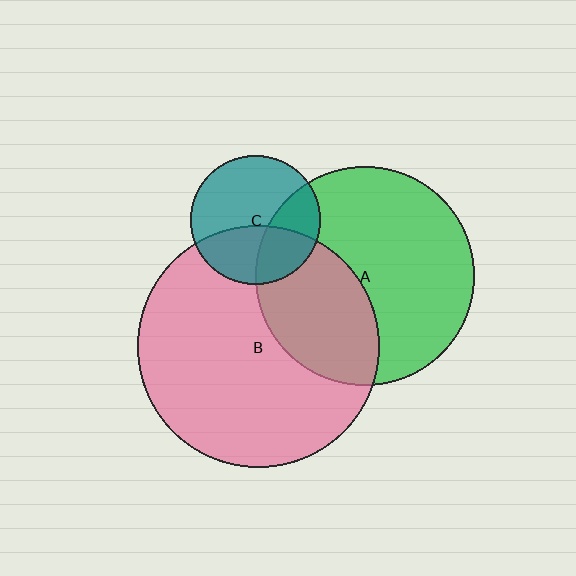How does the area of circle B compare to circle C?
Approximately 3.5 times.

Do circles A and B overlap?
Yes.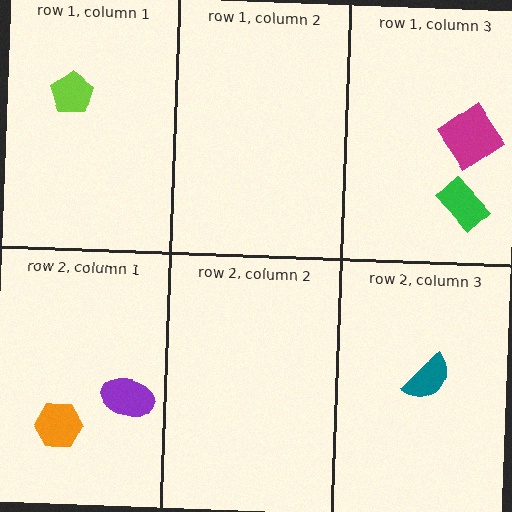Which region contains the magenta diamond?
The row 1, column 3 region.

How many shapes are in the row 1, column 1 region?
1.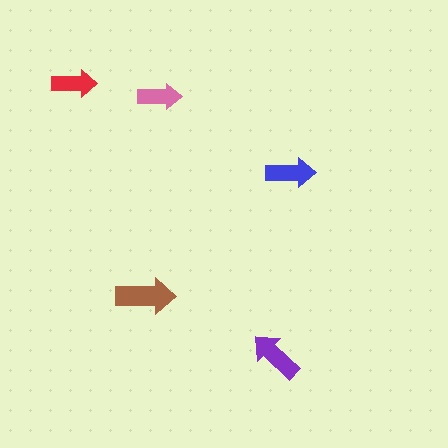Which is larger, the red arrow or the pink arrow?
The red one.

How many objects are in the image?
There are 5 objects in the image.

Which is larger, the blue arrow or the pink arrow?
The blue one.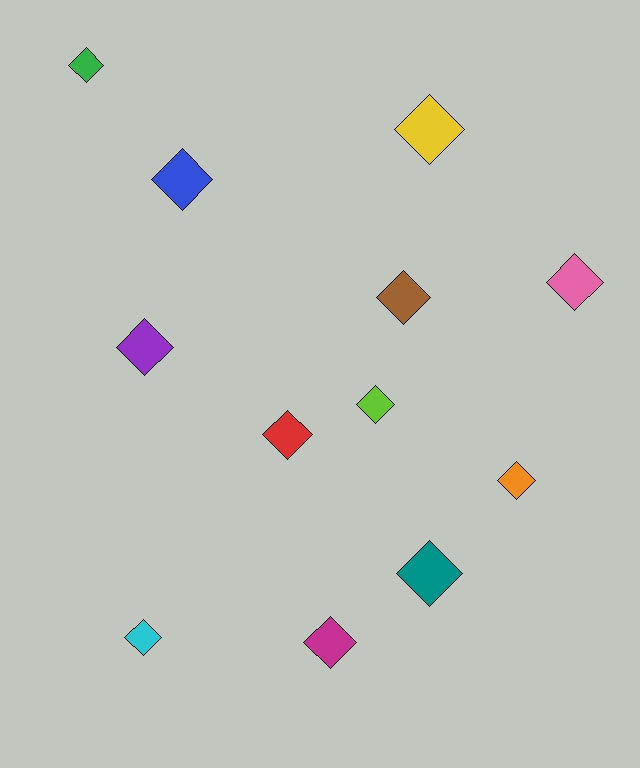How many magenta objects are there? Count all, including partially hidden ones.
There is 1 magenta object.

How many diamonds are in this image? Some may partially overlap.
There are 12 diamonds.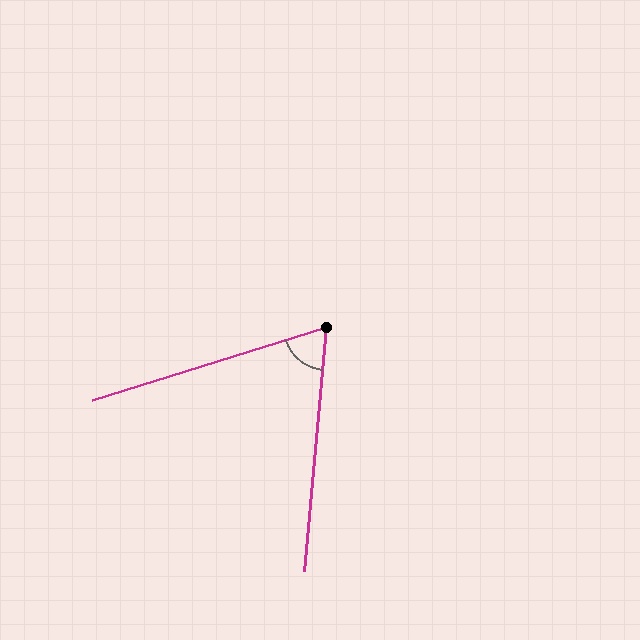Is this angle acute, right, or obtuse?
It is acute.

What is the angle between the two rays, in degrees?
Approximately 68 degrees.